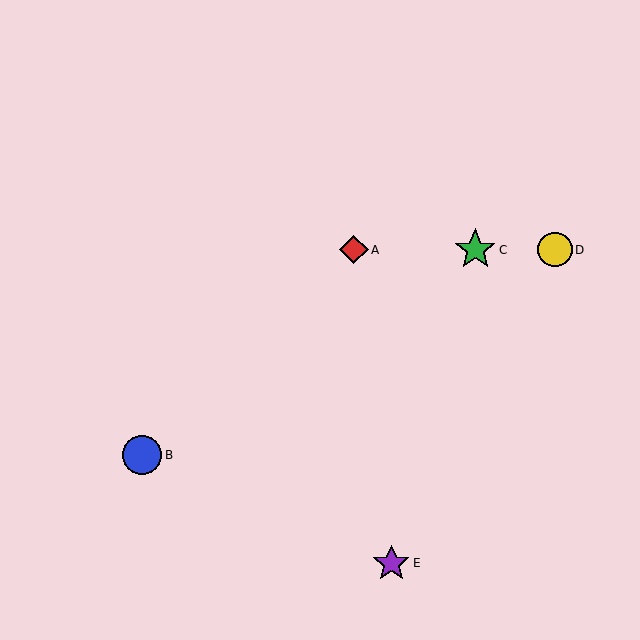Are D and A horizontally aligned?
Yes, both are at y≈250.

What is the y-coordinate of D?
Object D is at y≈250.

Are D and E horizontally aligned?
No, D is at y≈250 and E is at y≈563.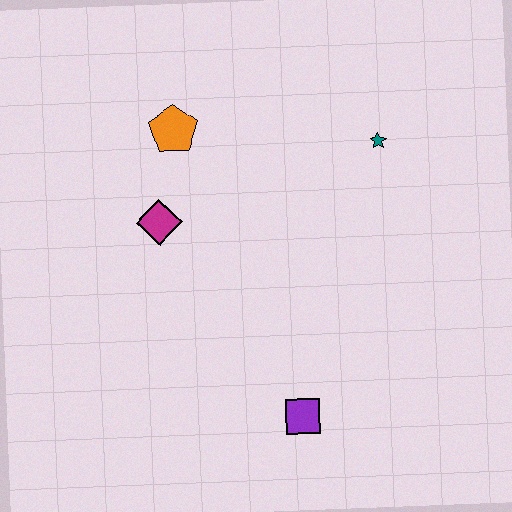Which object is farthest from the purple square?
The orange pentagon is farthest from the purple square.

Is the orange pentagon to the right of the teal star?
No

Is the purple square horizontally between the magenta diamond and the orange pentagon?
No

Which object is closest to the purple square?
The magenta diamond is closest to the purple square.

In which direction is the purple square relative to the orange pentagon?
The purple square is below the orange pentagon.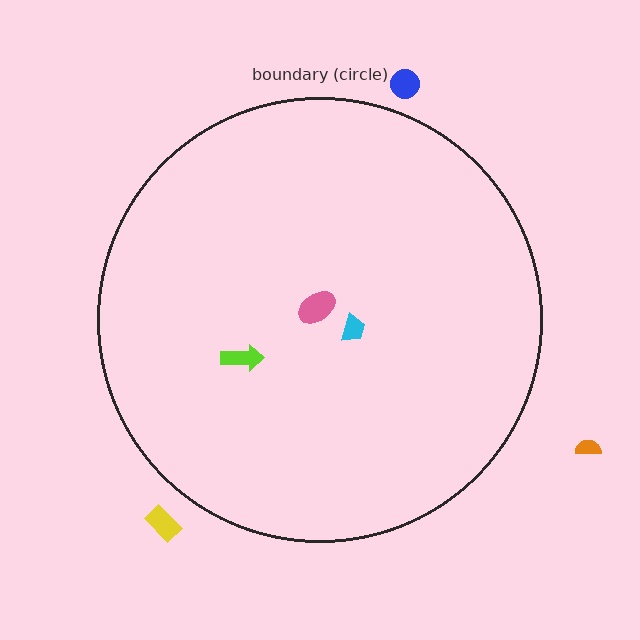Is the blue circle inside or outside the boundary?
Outside.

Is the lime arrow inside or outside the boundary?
Inside.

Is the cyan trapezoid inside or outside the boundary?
Inside.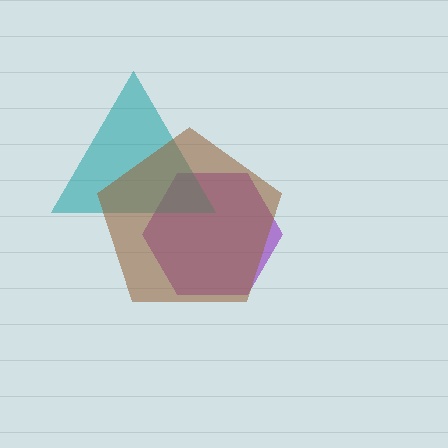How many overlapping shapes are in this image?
There are 3 overlapping shapes in the image.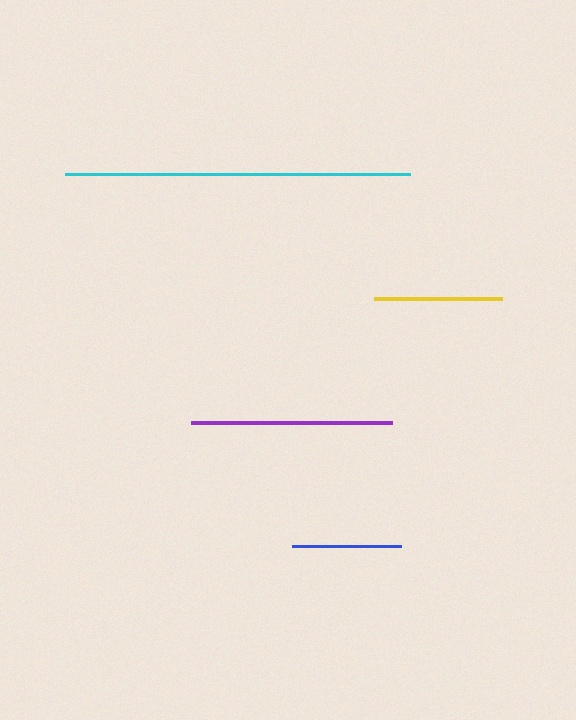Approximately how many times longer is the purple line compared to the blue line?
The purple line is approximately 1.8 times the length of the blue line.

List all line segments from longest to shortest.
From longest to shortest: cyan, purple, yellow, blue.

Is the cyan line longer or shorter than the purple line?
The cyan line is longer than the purple line.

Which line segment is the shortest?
The blue line is the shortest at approximately 109 pixels.